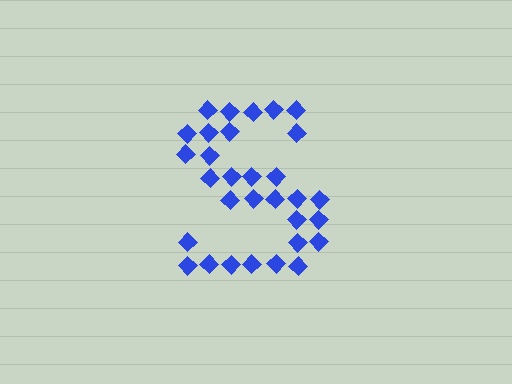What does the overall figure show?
The overall figure shows the letter S.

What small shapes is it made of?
It is made of small diamonds.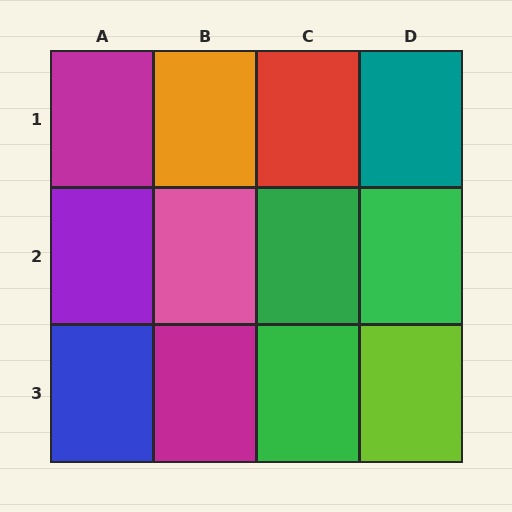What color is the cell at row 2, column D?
Green.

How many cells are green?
3 cells are green.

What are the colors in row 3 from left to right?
Blue, magenta, green, lime.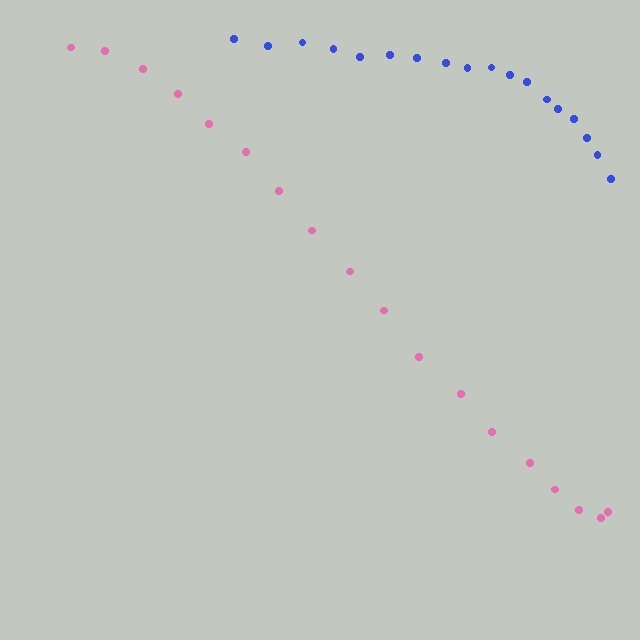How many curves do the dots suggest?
There are 2 distinct paths.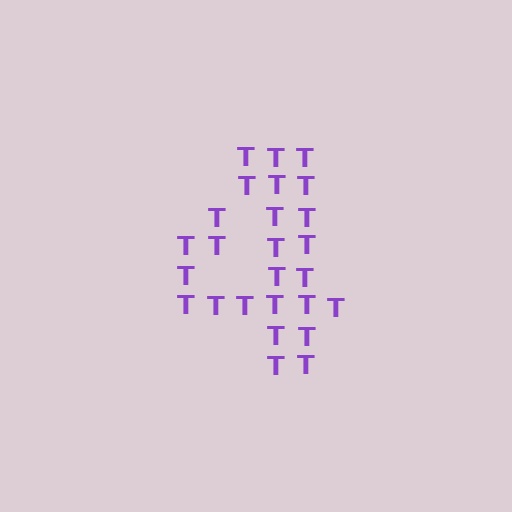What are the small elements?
The small elements are letter T's.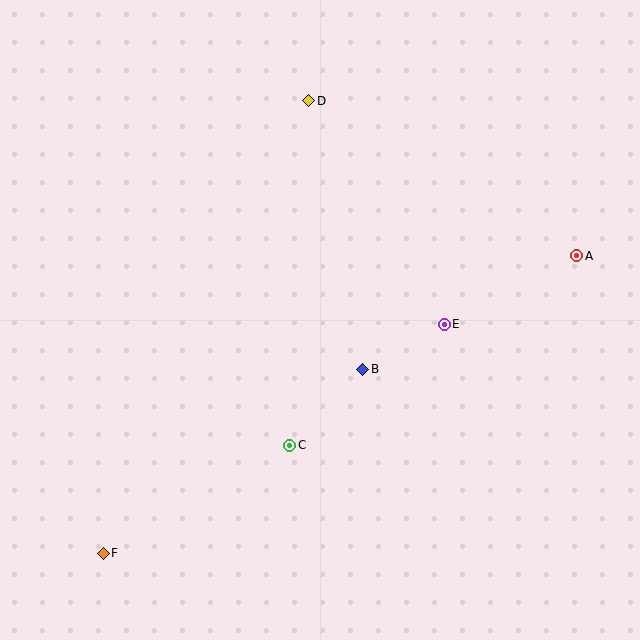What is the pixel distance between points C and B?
The distance between C and B is 105 pixels.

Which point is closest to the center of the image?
Point B at (363, 370) is closest to the center.